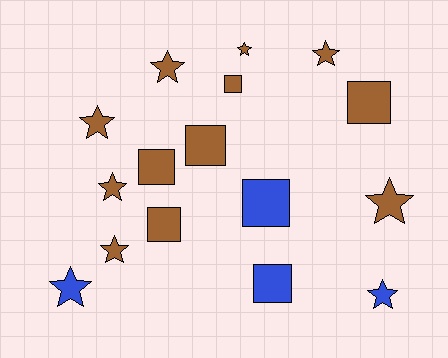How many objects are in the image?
There are 16 objects.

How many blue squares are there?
There are 2 blue squares.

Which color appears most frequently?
Brown, with 12 objects.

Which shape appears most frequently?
Star, with 9 objects.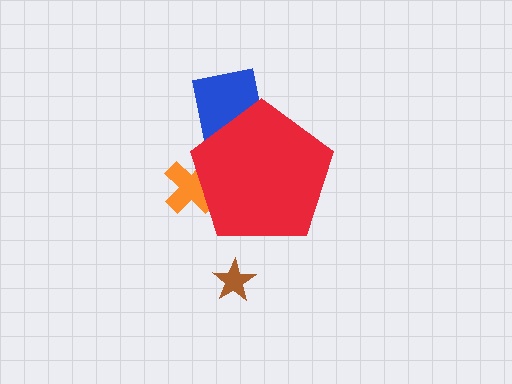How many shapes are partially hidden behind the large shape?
2 shapes are partially hidden.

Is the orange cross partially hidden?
Yes, the orange cross is partially hidden behind the red pentagon.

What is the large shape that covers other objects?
A red pentagon.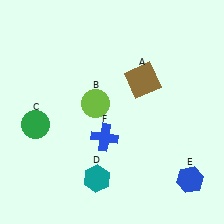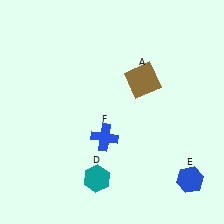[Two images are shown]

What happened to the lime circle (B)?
The lime circle (B) was removed in Image 2. It was in the top-left area of Image 1.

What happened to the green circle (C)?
The green circle (C) was removed in Image 2. It was in the bottom-left area of Image 1.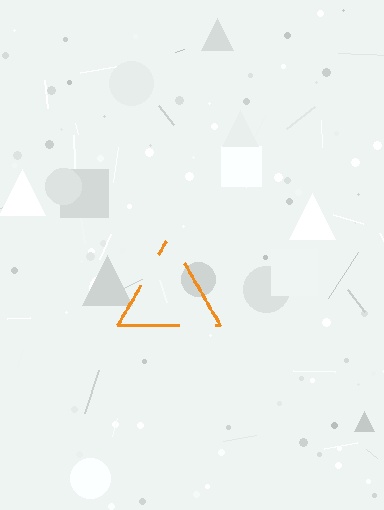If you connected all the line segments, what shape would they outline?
They would outline a triangle.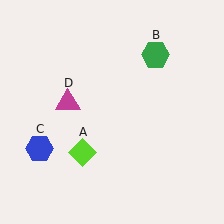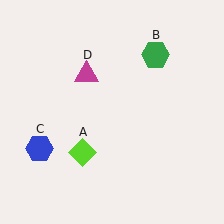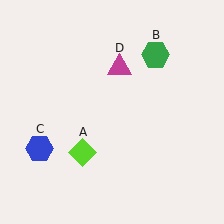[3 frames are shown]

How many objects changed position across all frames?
1 object changed position: magenta triangle (object D).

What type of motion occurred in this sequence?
The magenta triangle (object D) rotated clockwise around the center of the scene.